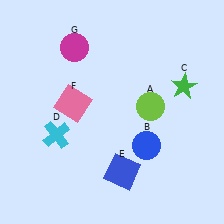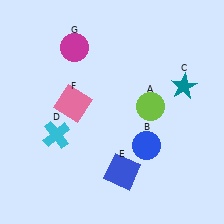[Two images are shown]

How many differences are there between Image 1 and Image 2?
There is 1 difference between the two images.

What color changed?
The star (C) changed from green in Image 1 to teal in Image 2.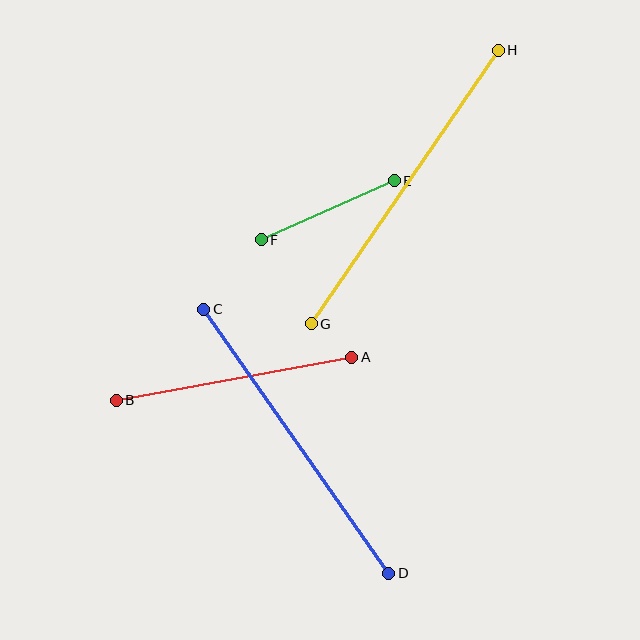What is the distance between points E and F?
The distance is approximately 146 pixels.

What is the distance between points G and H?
The distance is approximately 331 pixels.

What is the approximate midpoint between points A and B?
The midpoint is at approximately (234, 379) pixels.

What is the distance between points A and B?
The distance is approximately 239 pixels.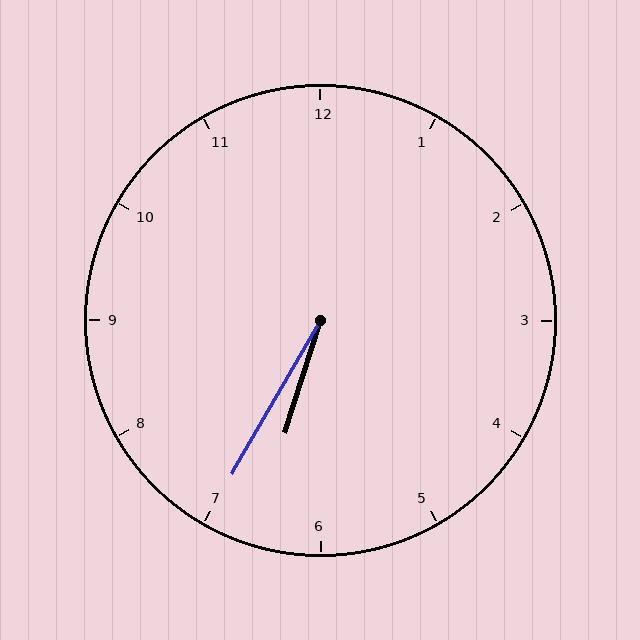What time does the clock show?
6:35.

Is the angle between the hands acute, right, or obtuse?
It is acute.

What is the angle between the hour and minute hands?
Approximately 12 degrees.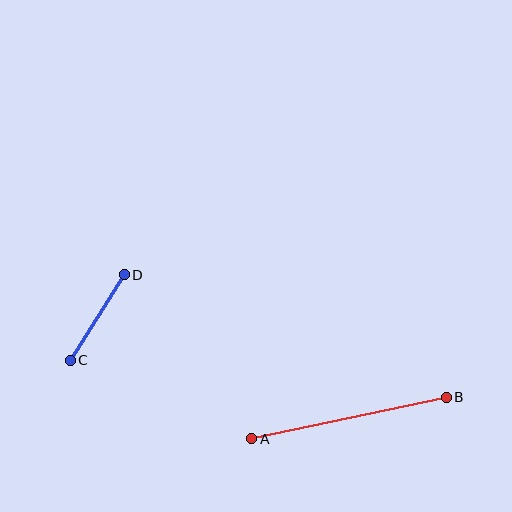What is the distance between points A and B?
The distance is approximately 199 pixels.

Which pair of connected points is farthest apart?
Points A and B are farthest apart.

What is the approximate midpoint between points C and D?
The midpoint is at approximately (97, 318) pixels.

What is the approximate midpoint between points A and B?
The midpoint is at approximately (349, 418) pixels.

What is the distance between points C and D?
The distance is approximately 101 pixels.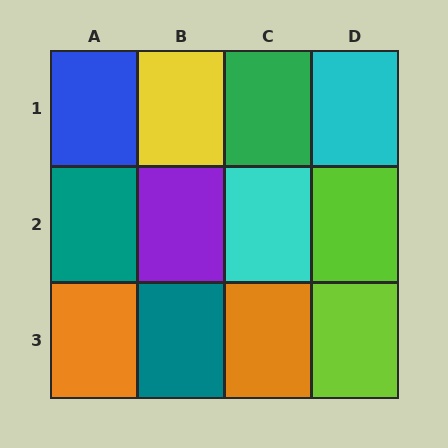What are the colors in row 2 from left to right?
Teal, purple, cyan, lime.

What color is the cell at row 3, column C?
Orange.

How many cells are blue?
1 cell is blue.